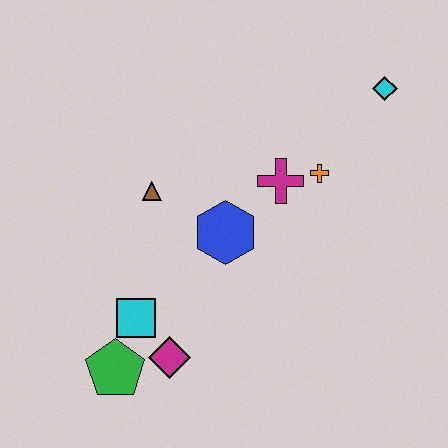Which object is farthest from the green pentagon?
The cyan diamond is farthest from the green pentagon.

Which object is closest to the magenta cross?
The orange cross is closest to the magenta cross.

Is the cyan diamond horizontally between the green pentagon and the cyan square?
No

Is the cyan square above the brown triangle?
No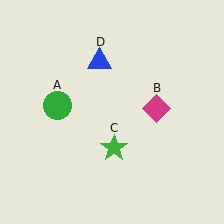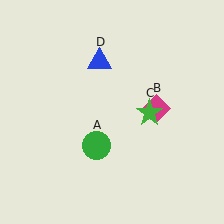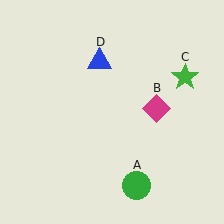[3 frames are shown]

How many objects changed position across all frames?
2 objects changed position: green circle (object A), green star (object C).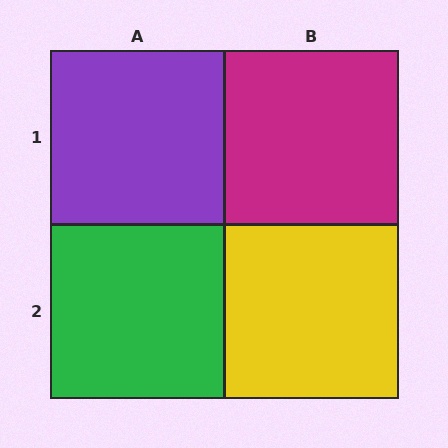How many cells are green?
1 cell is green.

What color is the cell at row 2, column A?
Green.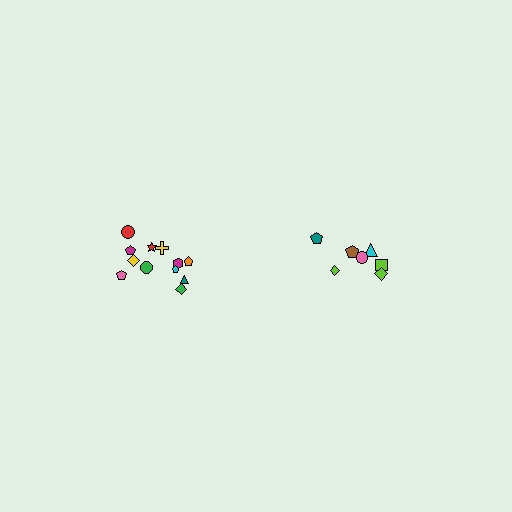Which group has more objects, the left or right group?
The left group.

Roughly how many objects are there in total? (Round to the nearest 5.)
Roughly 20 objects in total.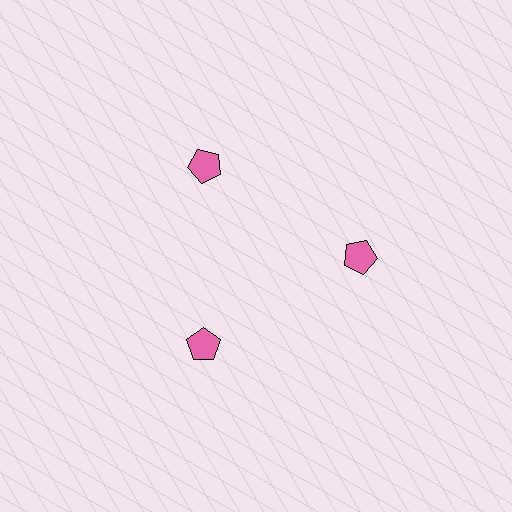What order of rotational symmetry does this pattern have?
This pattern has 3-fold rotational symmetry.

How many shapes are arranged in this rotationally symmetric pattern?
There are 3 shapes, arranged in 3 groups of 1.